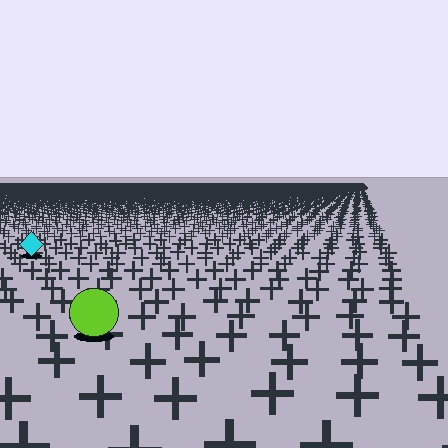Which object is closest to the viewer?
The lime circle is closest. The texture marks near it are larger and more spread out.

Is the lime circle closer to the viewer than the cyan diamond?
Yes. The lime circle is closer — you can tell from the texture gradient: the ground texture is coarser near it.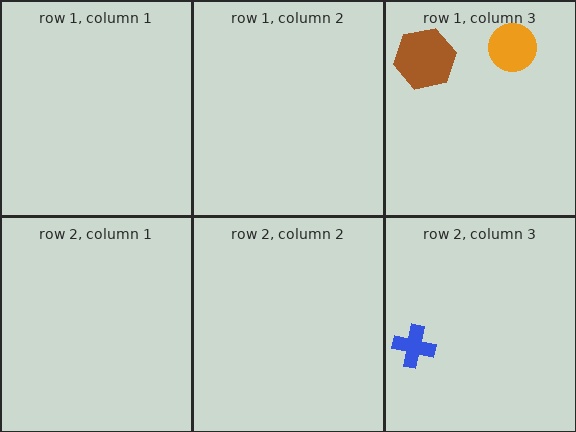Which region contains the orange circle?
The row 1, column 3 region.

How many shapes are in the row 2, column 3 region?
1.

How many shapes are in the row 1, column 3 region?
2.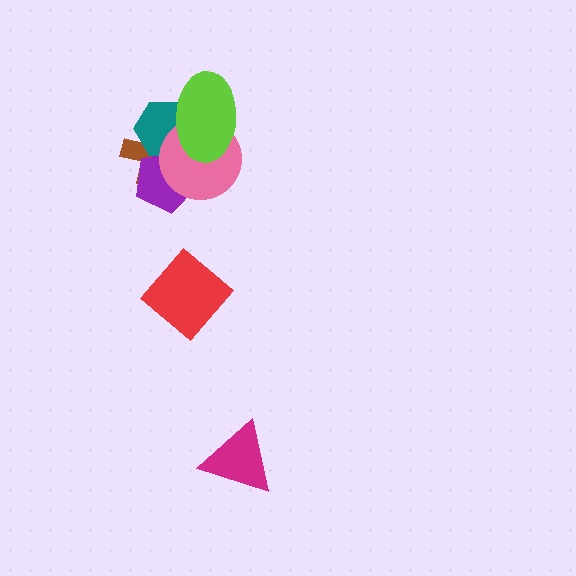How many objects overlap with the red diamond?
0 objects overlap with the red diamond.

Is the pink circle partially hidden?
Yes, it is partially covered by another shape.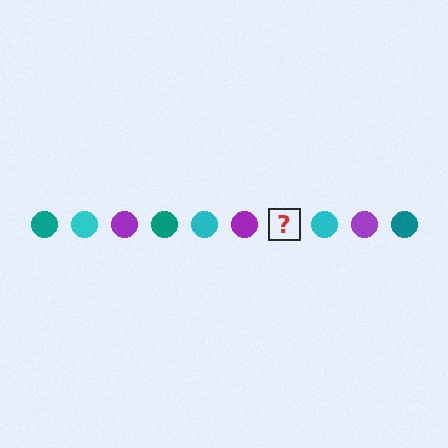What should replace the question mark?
The question mark should be replaced with a teal circle.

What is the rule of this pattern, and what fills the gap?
The rule is that the pattern cycles through teal, cyan, purple circles. The gap should be filled with a teal circle.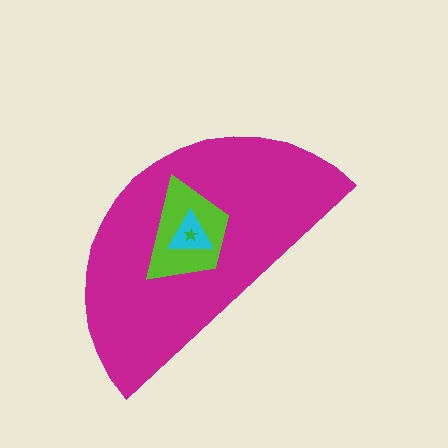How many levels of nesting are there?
4.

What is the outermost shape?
The magenta semicircle.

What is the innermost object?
The green star.